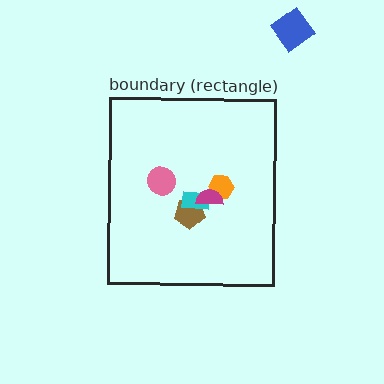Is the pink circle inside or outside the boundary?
Inside.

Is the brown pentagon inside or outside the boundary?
Inside.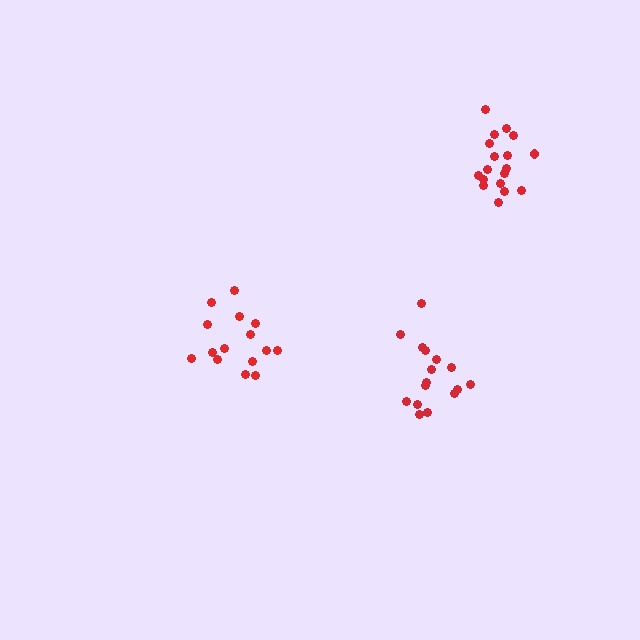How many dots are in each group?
Group 1: 15 dots, Group 2: 18 dots, Group 3: 16 dots (49 total).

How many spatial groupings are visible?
There are 3 spatial groupings.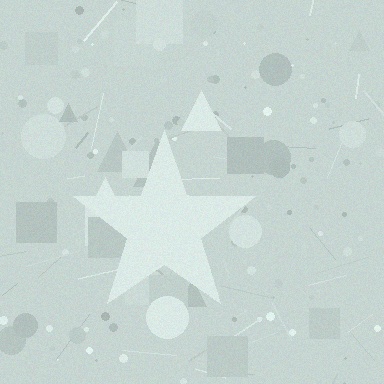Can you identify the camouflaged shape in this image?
The camouflaged shape is a star.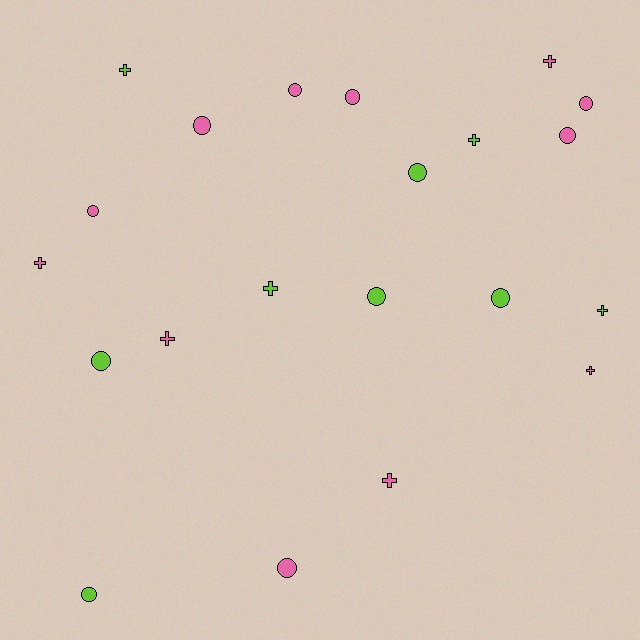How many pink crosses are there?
There are 5 pink crosses.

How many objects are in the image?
There are 21 objects.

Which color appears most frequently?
Pink, with 12 objects.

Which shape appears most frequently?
Circle, with 12 objects.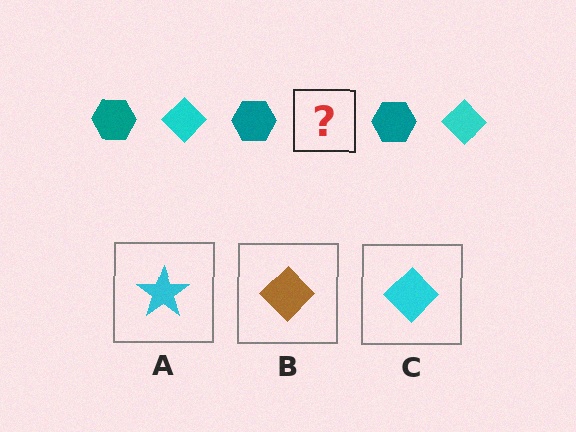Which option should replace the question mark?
Option C.